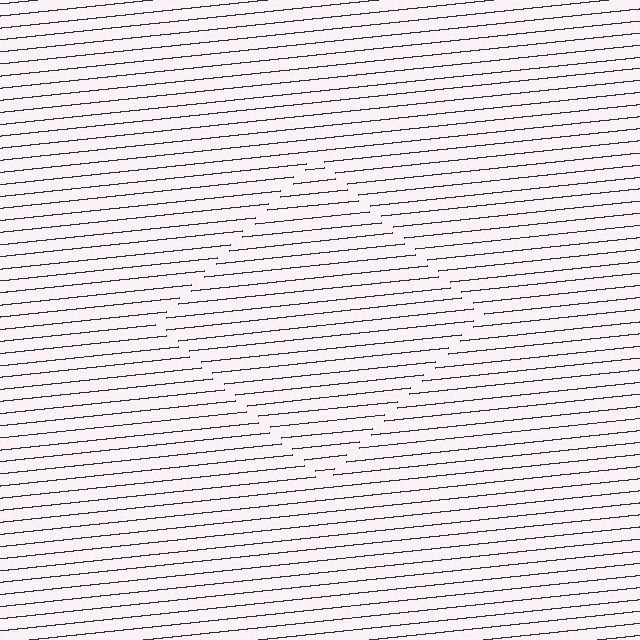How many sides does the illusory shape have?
4 sides — the line-ends trace a square.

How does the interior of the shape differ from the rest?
The interior of the shape contains the same grating, shifted by half a period — the contour is defined by the phase discontinuity where line-ends from the inner and outer gratings abut.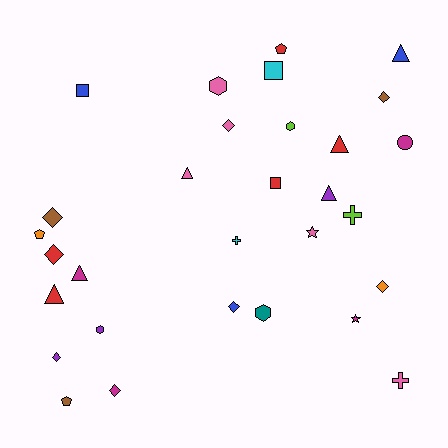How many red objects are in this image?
There are 5 red objects.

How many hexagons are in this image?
There are 4 hexagons.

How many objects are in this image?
There are 30 objects.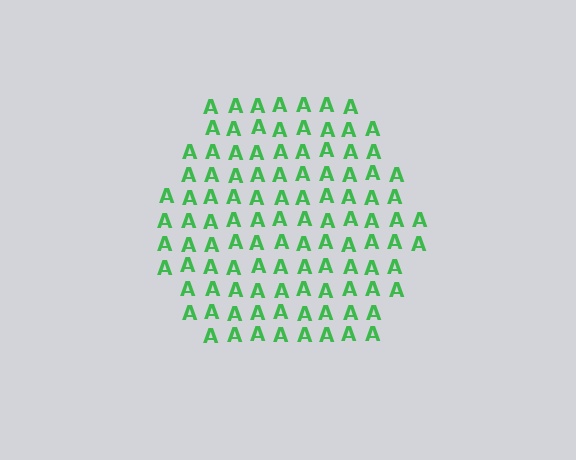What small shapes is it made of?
It is made of small letter A's.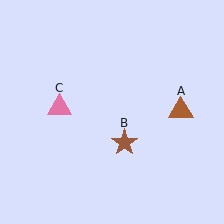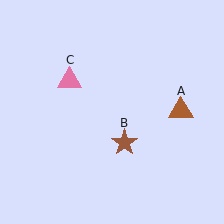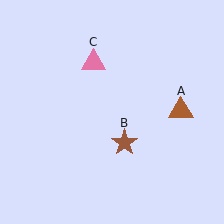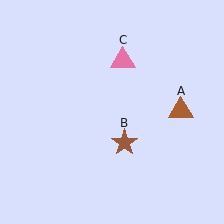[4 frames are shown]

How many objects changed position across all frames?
1 object changed position: pink triangle (object C).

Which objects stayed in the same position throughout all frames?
Brown triangle (object A) and brown star (object B) remained stationary.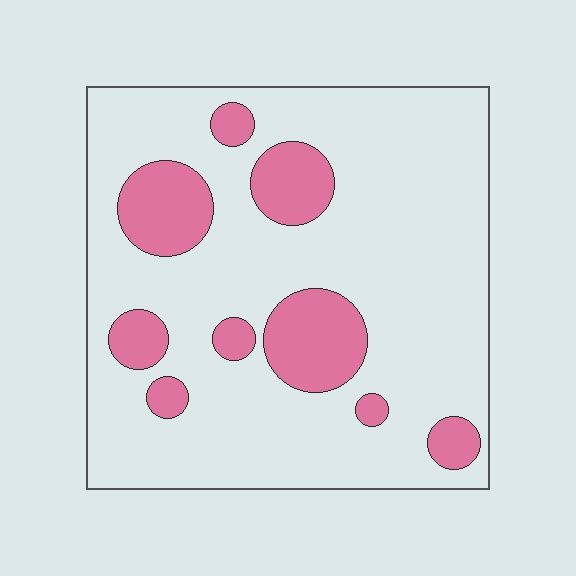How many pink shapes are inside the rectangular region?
9.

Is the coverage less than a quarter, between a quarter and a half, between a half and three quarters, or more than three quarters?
Less than a quarter.